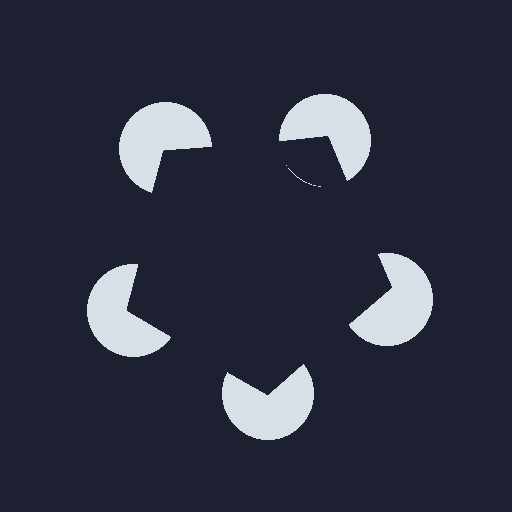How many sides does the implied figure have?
5 sides.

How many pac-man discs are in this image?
There are 5 — one at each vertex of the illusory pentagon.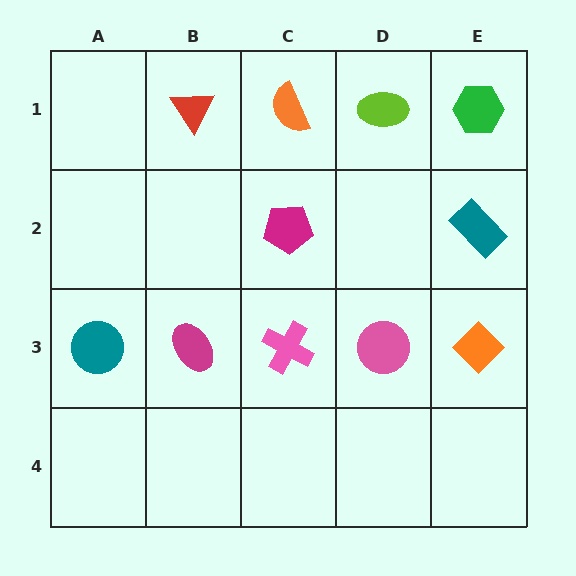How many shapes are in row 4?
0 shapes.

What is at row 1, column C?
An orange semicircle.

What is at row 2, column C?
A magenta pentagon.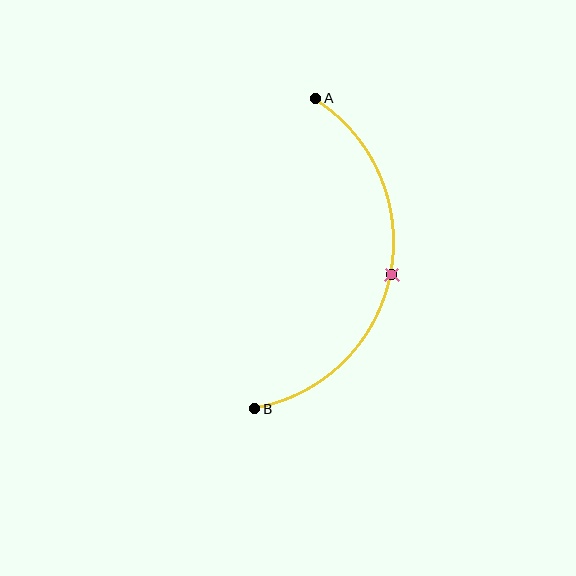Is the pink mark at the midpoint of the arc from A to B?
Yes. The pink mark lies on the arc at equal arc-length from both A and B — it is the arc midpoint.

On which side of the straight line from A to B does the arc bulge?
The arc bulges to the right of the straight line connecting A and B.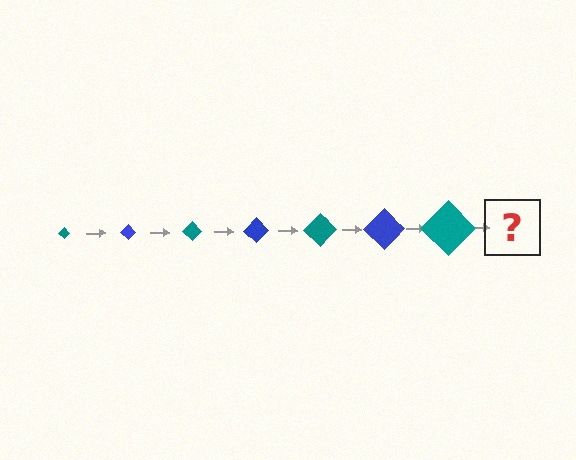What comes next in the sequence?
The next element should be a blue diamond, larger than the previous one.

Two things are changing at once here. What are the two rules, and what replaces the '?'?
The two rules are that the diamond grows larger each step and the color cycles through teal and blue. The '?' should be a blue diamond, larger than the previous one.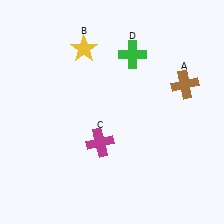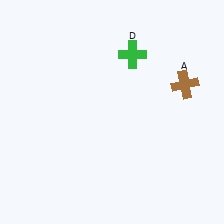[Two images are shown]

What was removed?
The yellow star (B), the magenta cross (C) were removed in Image 2.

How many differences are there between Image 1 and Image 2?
There are 2 differences between the two images.